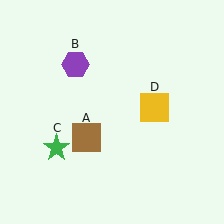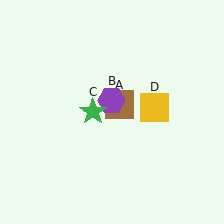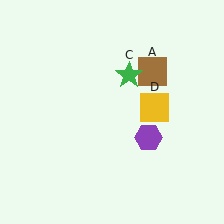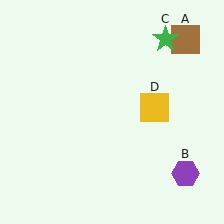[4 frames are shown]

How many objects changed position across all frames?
3 objects changed position: brown square (object A), purple hexagon (object B), green star (object C).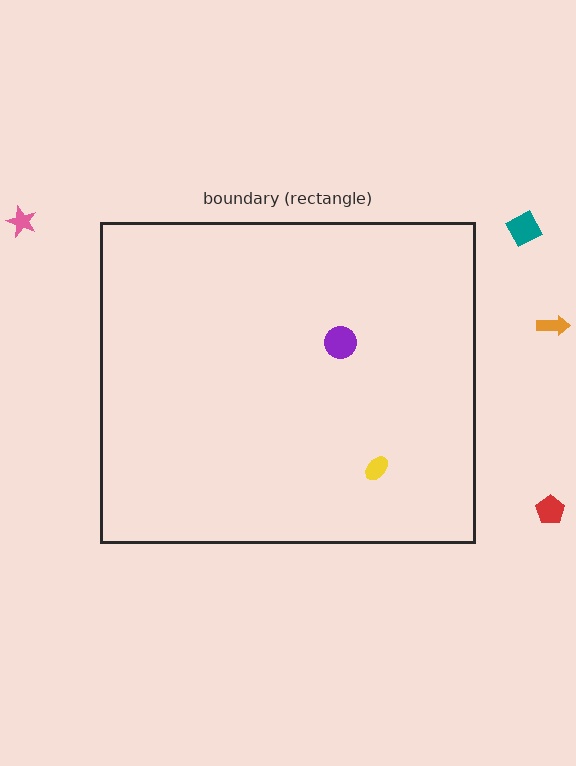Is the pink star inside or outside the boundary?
Outside.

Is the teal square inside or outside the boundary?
Outside.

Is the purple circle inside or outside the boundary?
Inside.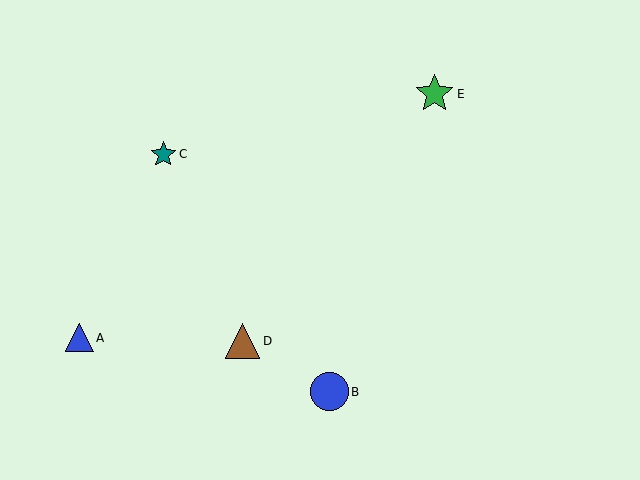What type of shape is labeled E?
Shape E is a green star.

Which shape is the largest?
The green star (labeled E) is the largest.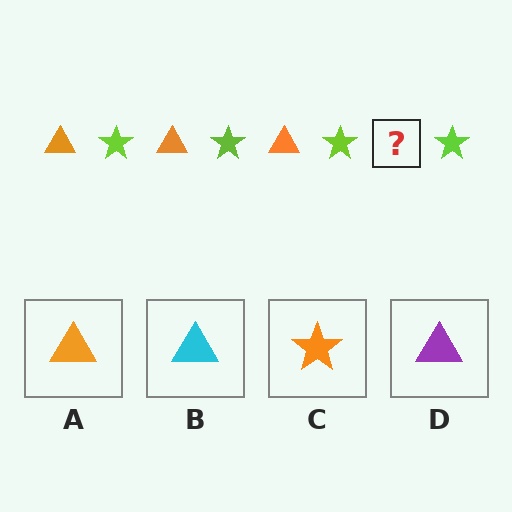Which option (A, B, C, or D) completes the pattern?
A.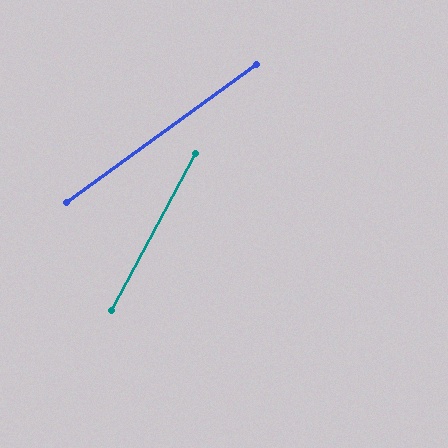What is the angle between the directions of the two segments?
Approximately 26 degrees.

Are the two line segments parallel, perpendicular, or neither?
Neither parallel nor perpendicular — they differ by about 26°.